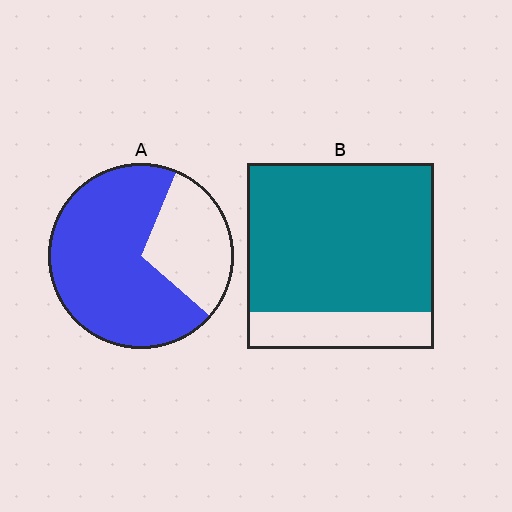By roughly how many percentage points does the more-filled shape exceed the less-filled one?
By roughly 10 percentage points (B over A).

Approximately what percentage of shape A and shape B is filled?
A is approximately 70% and B is approximately 80%.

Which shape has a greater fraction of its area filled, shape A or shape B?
Shape B.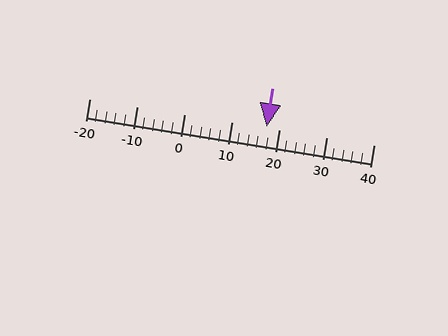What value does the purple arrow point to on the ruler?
The purple arrow points to approximately 17.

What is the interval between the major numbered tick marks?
The major tick marks are spaced 10 units apart.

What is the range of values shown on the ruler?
The ruler shows values from -20 to 40.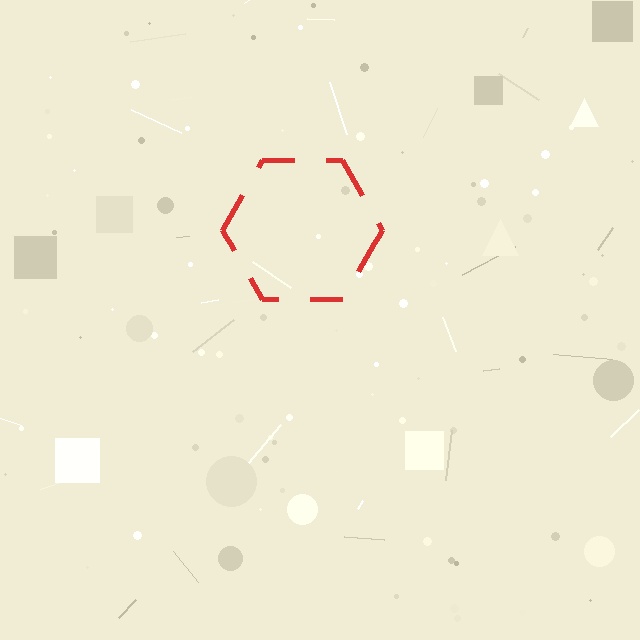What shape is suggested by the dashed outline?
The dashed outline suggests a hexagon.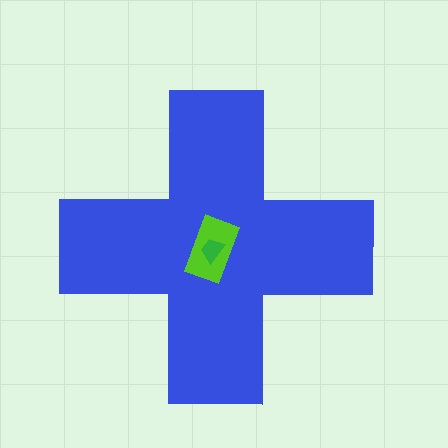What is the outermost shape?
The blue cross.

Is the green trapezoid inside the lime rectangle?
Yes.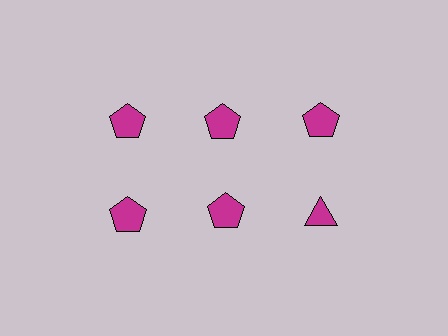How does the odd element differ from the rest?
It has a different shape: triangle instead of pentagon.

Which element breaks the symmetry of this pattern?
The magenta triangle in the second row, center column breaks the symmetry. All other shapes are magenta pentagons.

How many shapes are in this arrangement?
There are 6 shapes arranged in a grid pattern.